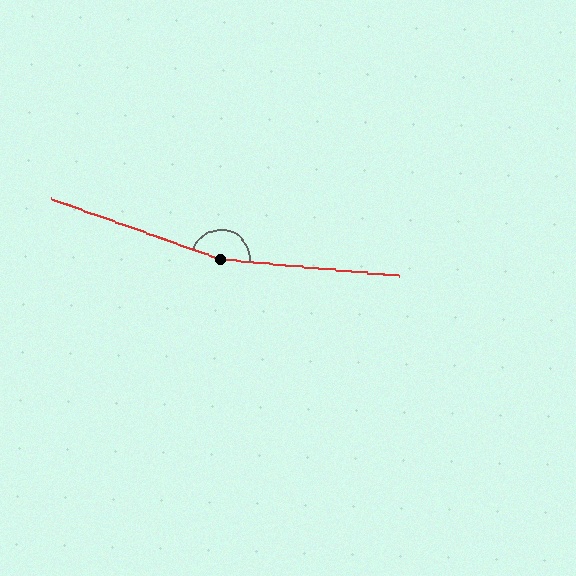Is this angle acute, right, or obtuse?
It is obtuse.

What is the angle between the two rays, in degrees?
Approximately 166 degrees.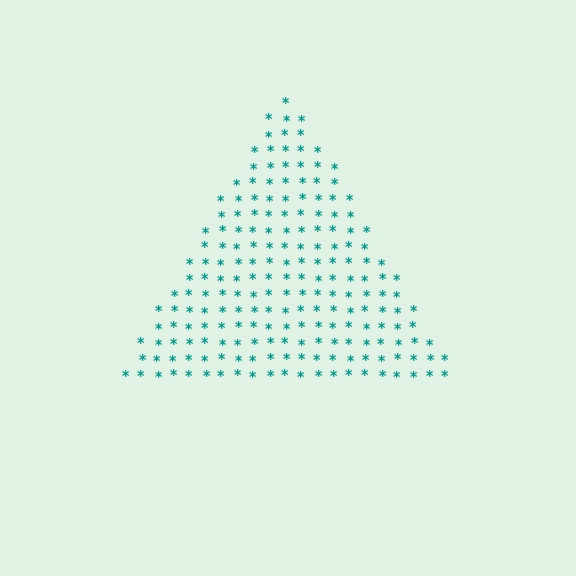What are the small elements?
The small elements are asterisks.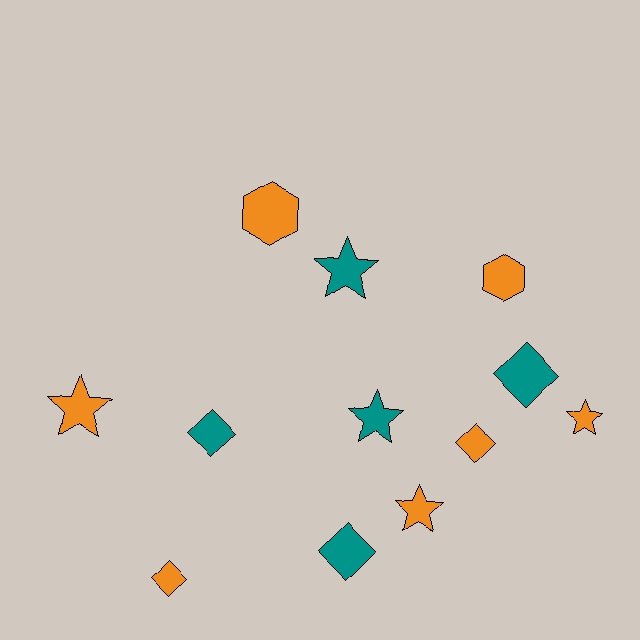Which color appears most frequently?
Orange, with 7 objects.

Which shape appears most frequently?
Diamond, with 5 objects.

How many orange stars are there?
There are 3 orange stars.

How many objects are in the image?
There are 12 objects.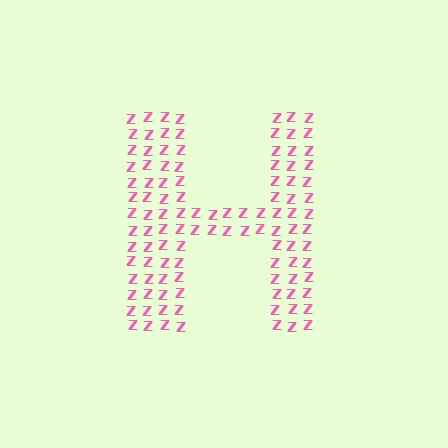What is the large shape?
The large shape is the letter H.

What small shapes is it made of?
It is made of small letter Z's.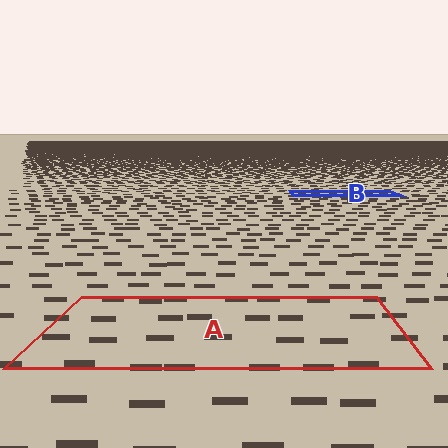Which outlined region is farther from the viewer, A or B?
Region B is farther from the viewer — the texture elements inside it appear smaller and more densely packed.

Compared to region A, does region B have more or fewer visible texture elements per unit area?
Region B has more texture elements per unit area — they are packed more densely because it is farther away.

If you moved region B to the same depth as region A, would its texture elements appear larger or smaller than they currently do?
They would appear larger. At a closer depth, the same texture elements are projected at a bigger on-screen size.